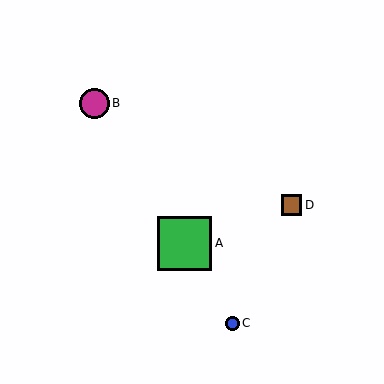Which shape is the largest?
The green square (labeled A) is the largest.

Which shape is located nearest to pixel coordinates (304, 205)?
The brown square (labeled D) at (291, 205) is nearest to that location.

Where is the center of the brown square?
The center of the brown square is at (291, 205).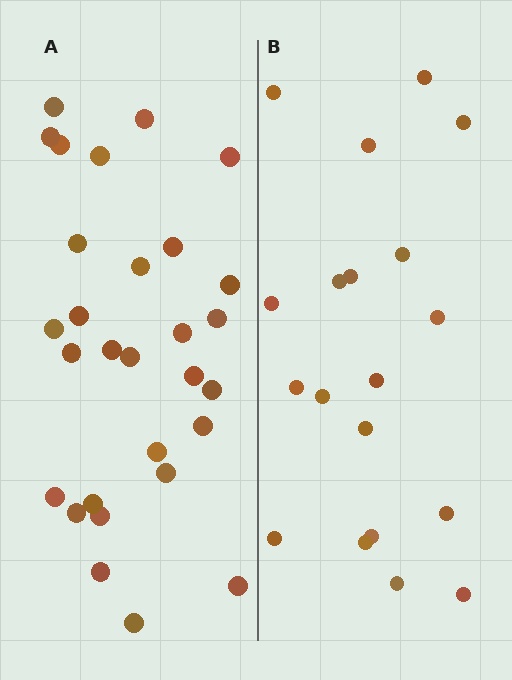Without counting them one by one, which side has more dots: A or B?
Region A (the left region) has more dots.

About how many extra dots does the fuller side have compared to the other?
Region A has roughly 10 or so more dots than region B.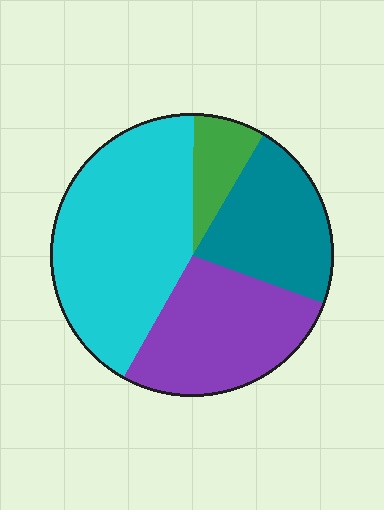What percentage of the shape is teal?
Teal takes up less than a quarter of the shape.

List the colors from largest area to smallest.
From largest to smallest: cyan, purple, teal, green.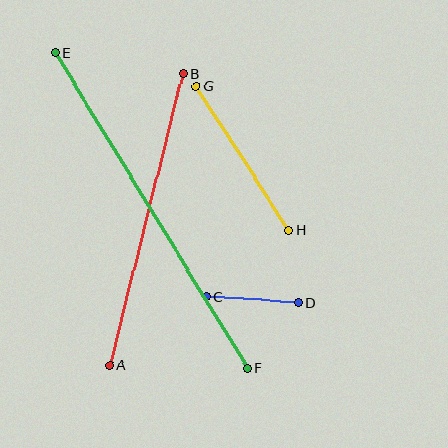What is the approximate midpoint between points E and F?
The midpoint is at approximately (152, 211) pixels.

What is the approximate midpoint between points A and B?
The midpoint is at approximately (146, 219) pixels.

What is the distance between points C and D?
The distance is approximately 92 pixels.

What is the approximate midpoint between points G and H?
The midpoint is at approximately (243, 158) pixels.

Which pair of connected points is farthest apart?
Points E and F are farthest apart.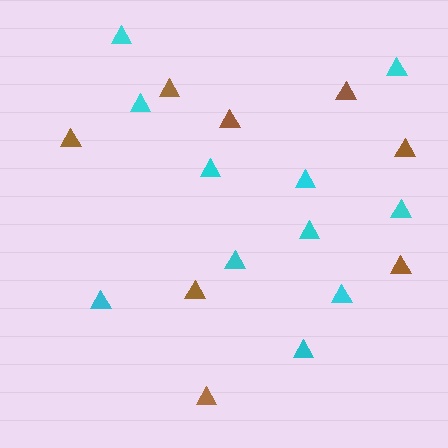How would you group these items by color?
There are 2 groups: one group of brown triangles (8) and one group of cyan triangles (11).